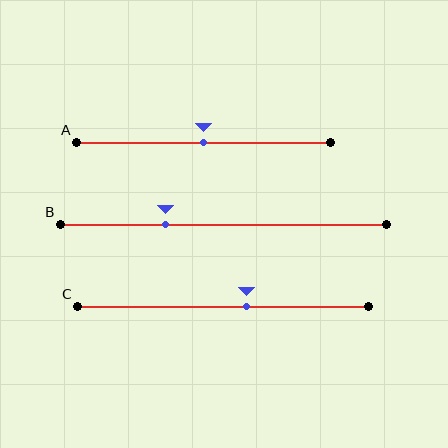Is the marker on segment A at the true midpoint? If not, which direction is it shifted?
Yes, the marker on segment A is at the true midpoint.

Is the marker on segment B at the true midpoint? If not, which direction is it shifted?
No, the marker on segment B is shifted to the left by about 18% of the segment length.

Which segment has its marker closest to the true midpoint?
Segment A has its marker closest to the true midpoint.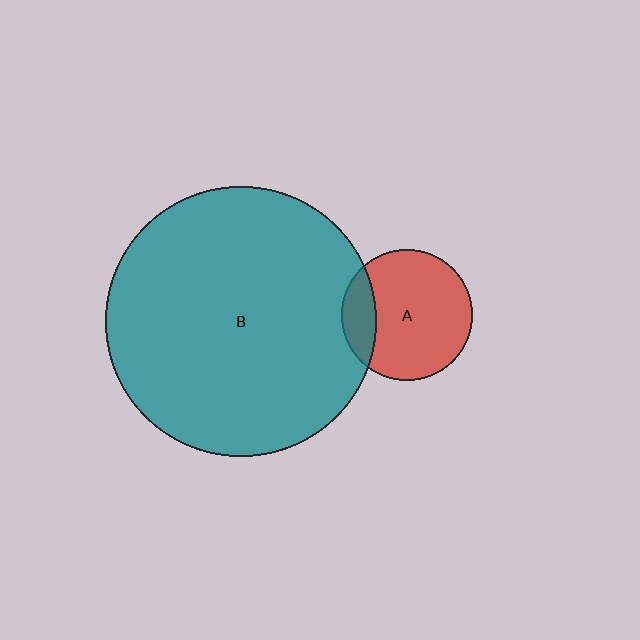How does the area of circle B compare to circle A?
Approximately 4.2 times.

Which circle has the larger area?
Circle B (teal).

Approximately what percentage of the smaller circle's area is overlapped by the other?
Approximately 20%.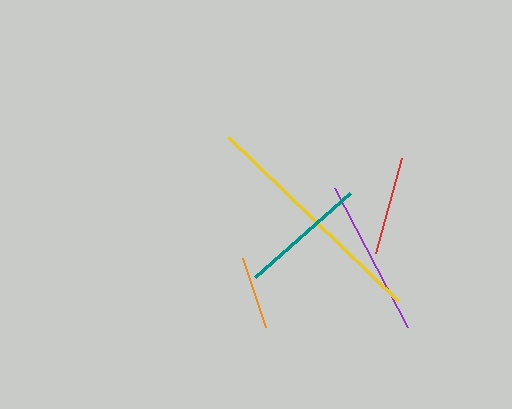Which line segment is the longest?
The yellow line is the longest at approximately 237 pixels.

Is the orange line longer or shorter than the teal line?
The teal line is longer than the orange line.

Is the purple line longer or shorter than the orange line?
The purple line is longer than the orange line.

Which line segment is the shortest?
The orange line is the shortest at approximately 73 pixels.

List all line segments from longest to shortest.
From longest to shortest: yellow, purple, teal, red, orange.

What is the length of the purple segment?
The purple segment is approximately 158 pixels long.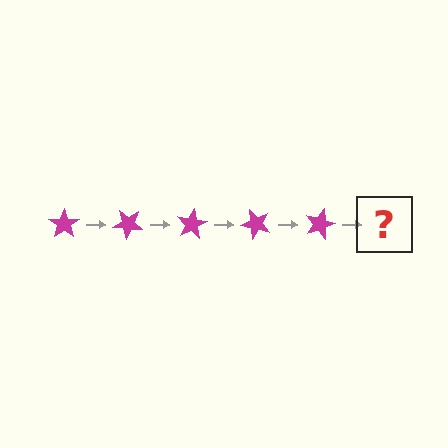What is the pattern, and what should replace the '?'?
The pattern is that the star rotates 40 degrees each step. The '?' should be a magenta star rotated 200 degrees.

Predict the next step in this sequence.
The next step is a magenta star rotated 200 degrees.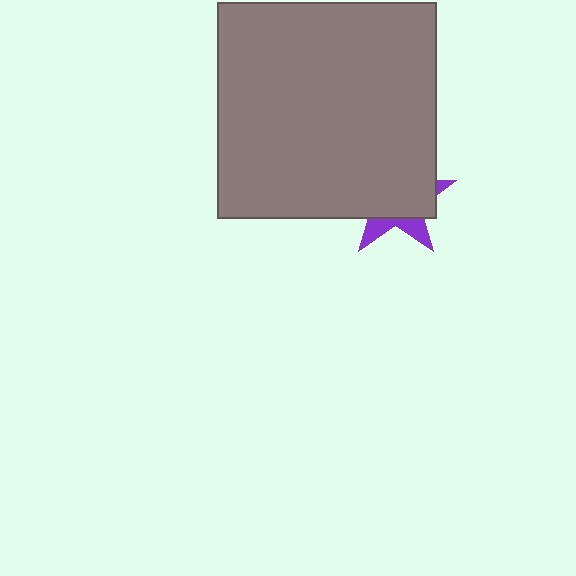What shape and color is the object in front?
The object in front is a gray rectangle.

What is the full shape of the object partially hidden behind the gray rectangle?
The partially hidden object is a purple star.